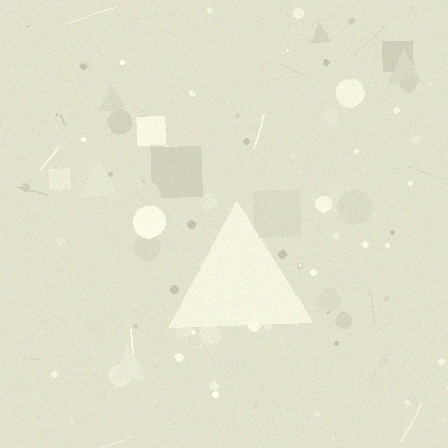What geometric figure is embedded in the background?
A triangle is embedded in the background.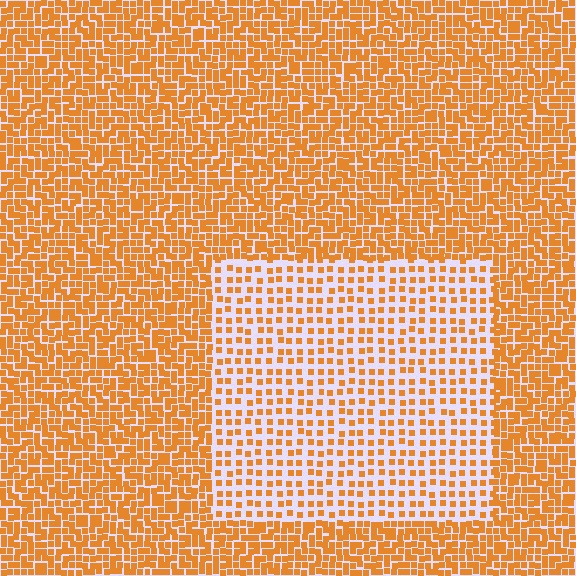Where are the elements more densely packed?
The elements are more densely packed outside the rectangle boundary.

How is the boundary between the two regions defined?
The boundary is defined by a change in element density (approximately 2.2x ratio). All elements are the same color, size, and shape.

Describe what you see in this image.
The image contains small orange elements arranged at two different densities. A rectangle-shaped region is visible where the elements are less densely packed than the surrounding area.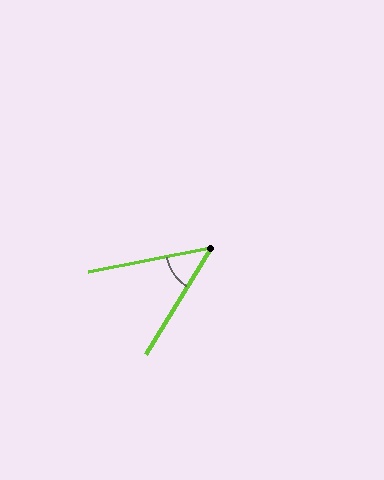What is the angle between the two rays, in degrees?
Approximately 47 degrees.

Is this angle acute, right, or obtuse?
It is acute.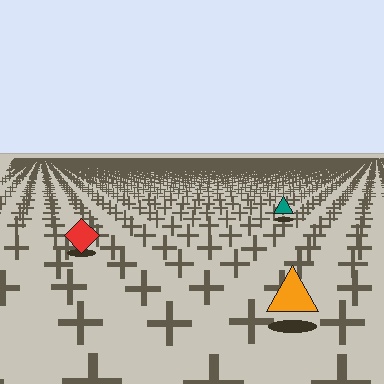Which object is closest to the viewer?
The orange triangle is closest. The texture marks near it are larger and more spread out.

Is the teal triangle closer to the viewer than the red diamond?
No. The red diamond is closer — you can tell from the texture gradient: the ground texture is coarser near it.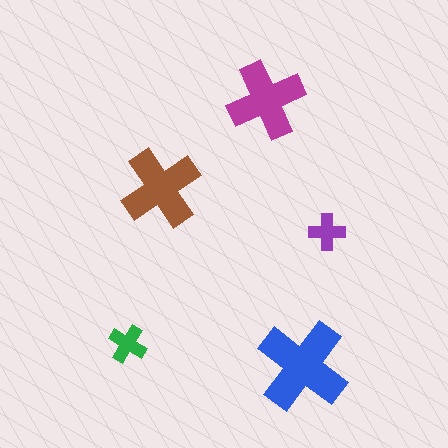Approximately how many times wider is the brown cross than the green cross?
About 2 times wider.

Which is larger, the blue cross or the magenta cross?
The blue one.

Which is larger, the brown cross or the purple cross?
The brown one.